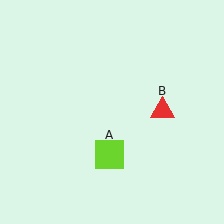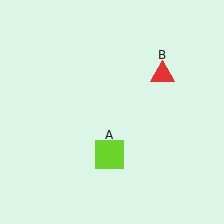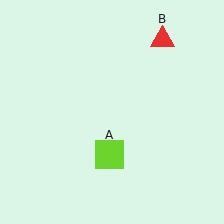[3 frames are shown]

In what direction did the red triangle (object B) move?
The red triangle (object B) moved up.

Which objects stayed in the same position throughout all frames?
Lime square (object A) remained stationary.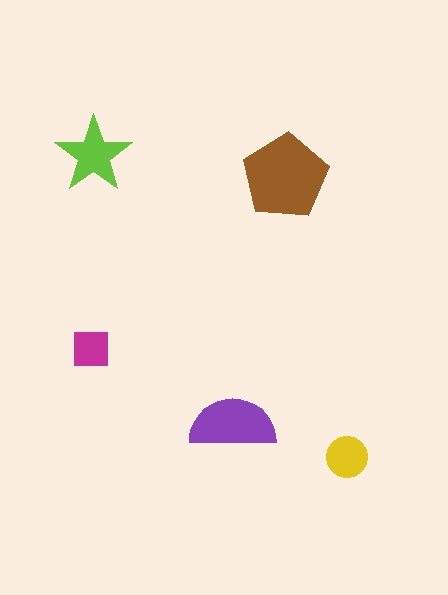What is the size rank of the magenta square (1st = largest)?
5th.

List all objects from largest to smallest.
The brown pentagon, the purple semicircle, the lime star, the yellow circle, the magenta square.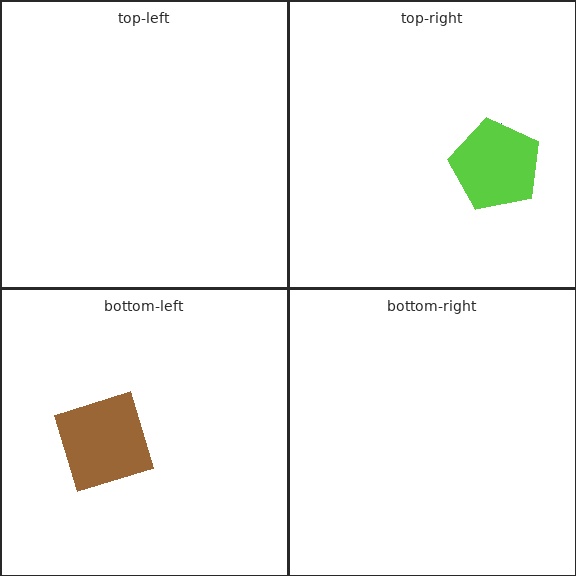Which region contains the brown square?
The bottom-left region.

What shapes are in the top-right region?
The blue star, the lime pentagon.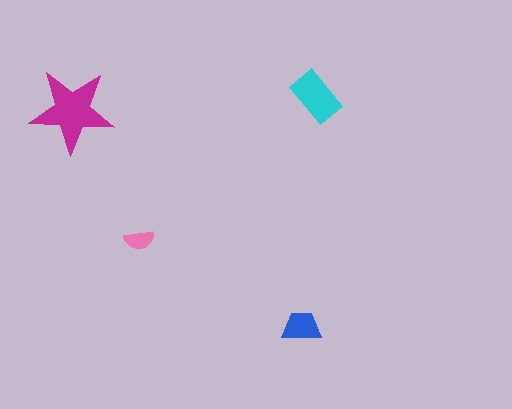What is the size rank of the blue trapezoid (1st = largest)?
3rd.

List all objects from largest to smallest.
The magenta star, the cyan rectangle, the blue trapezoid, the pink semicircle.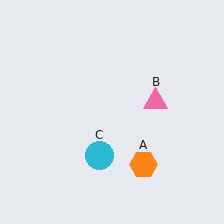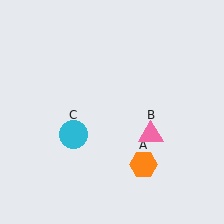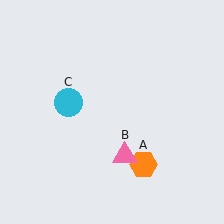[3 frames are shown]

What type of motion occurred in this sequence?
The pink triangle (object B), cyan circle (object C) rotated clockwise around the center of the scene.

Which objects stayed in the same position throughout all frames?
Orange hexagon (object A) remained stationary.